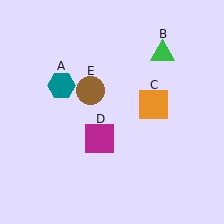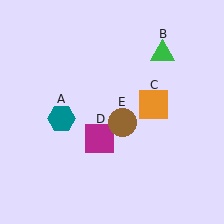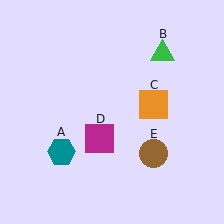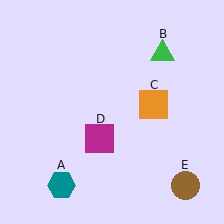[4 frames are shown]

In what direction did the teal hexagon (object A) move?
The teal hexagon (object A) moved down.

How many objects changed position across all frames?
2 objects changed position: teal hexagon (object A), brown circle (object E).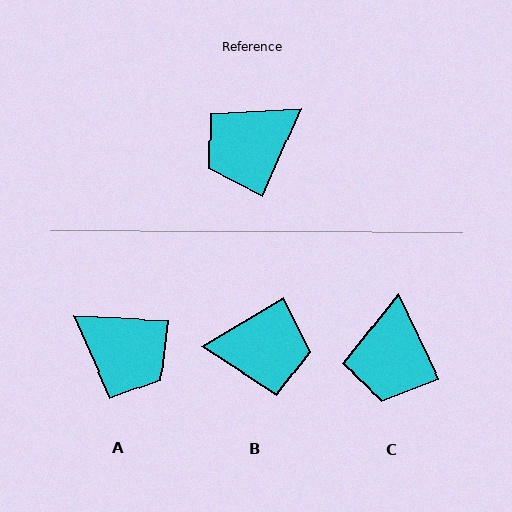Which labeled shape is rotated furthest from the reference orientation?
B, about 144 degrees away.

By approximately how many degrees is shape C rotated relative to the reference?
Approximately 49 degrees counter-clockwise.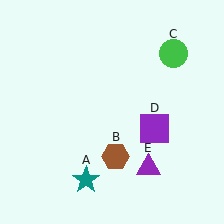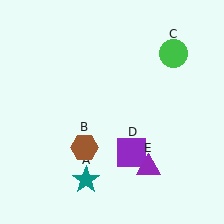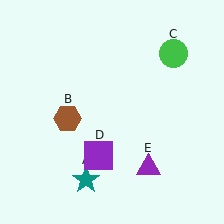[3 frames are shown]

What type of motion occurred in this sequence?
The brown hexagon (object B), purple square (object D) rotated clockwise around the center of the scene.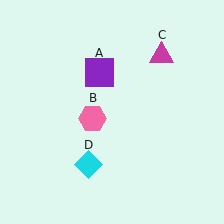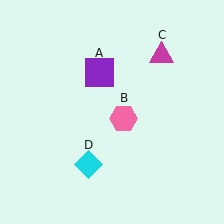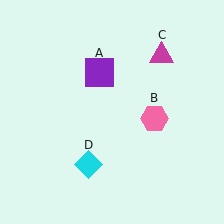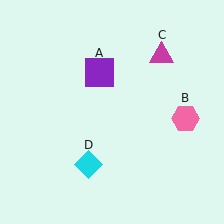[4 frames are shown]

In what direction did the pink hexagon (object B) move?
The pink hexagon (object B) moved right.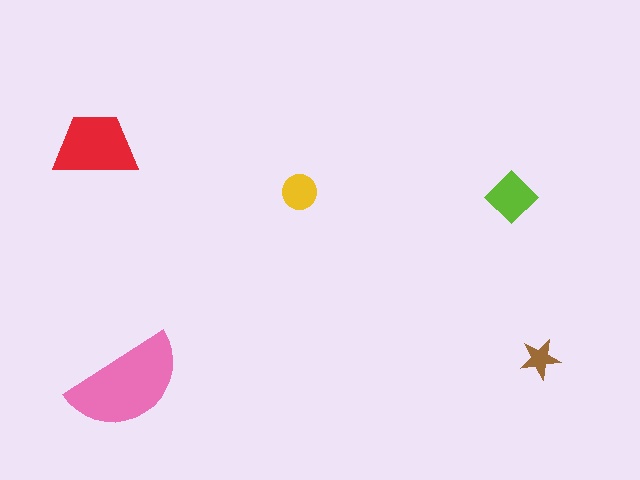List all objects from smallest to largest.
The brown star, the yellow circle, the lime diamond, the red trapezoid, the pink semicircle.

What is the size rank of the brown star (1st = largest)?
5th.